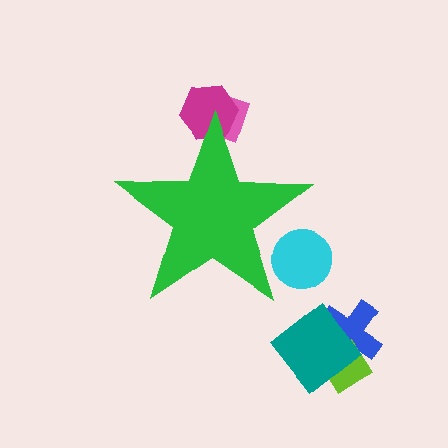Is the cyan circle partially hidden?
Yes, the cyan circle is partially hidden behind the green star.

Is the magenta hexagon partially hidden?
Yes, the magenta hexagon is partially hidden behind the green star.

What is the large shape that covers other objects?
A green star.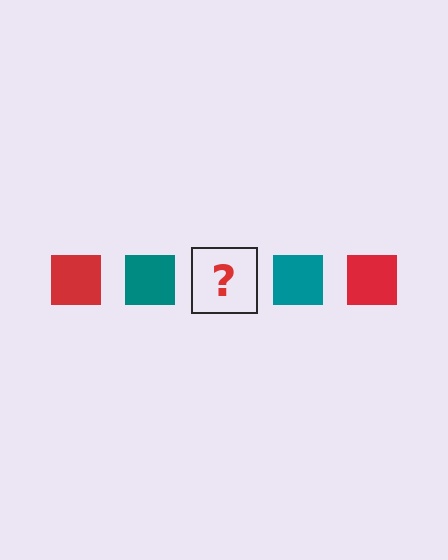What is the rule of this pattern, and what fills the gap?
The rule is that the pattern cycles through red, teal squares. The gap should be filled with a red square.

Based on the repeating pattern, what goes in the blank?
The blank should be a red square.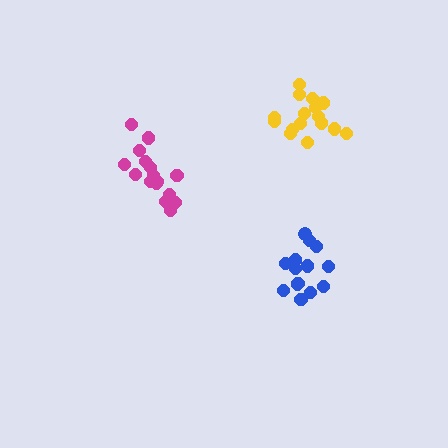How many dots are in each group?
Group 1: 18 dots, Group 2: 14 dots, Group 3: 16 dots (48 total).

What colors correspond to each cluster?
The clusters are colored: yellow, blue, magenta.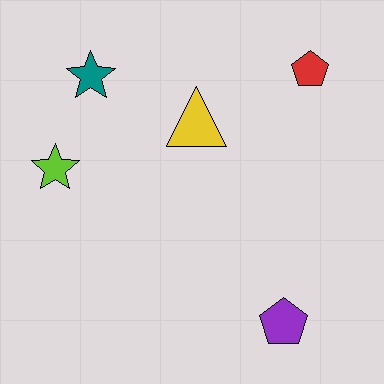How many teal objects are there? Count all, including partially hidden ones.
There is 1 teal object.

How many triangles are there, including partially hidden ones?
There is 1 triangle.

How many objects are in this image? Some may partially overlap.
There are 5 objects.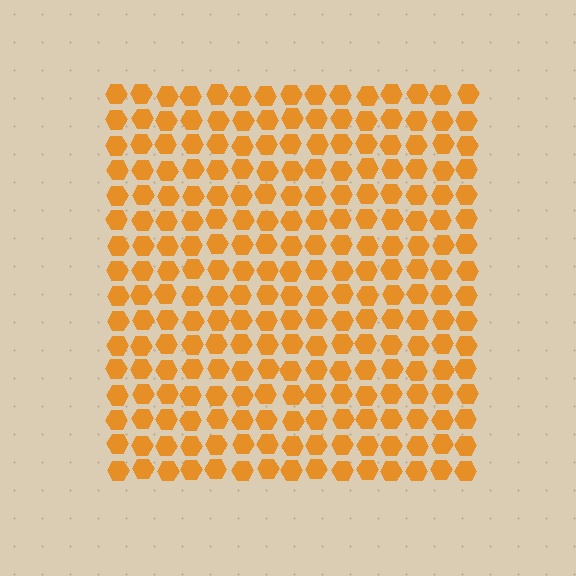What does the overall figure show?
The overall figure shows a square.